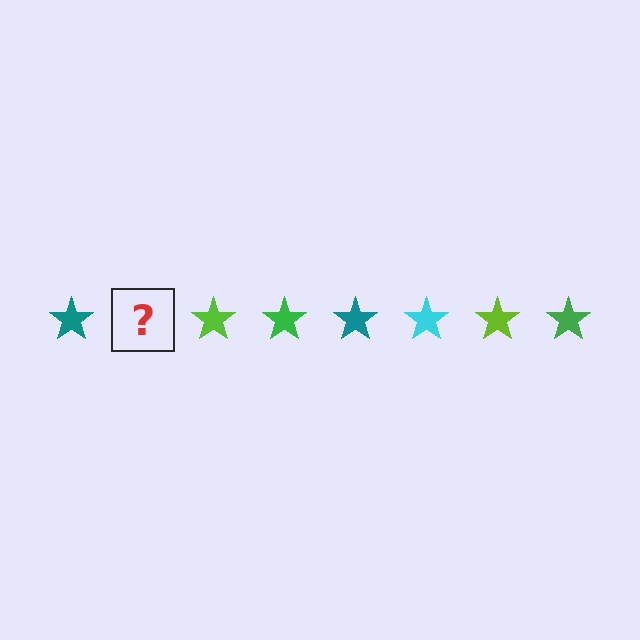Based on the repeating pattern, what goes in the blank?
The blank should be a cyan star.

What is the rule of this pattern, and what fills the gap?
The rule is that the pattern cycles through teal, cyan, lime, green stars. The gap should be filled with a cyan star.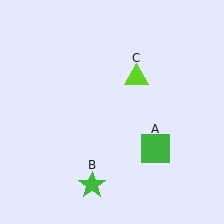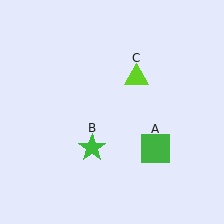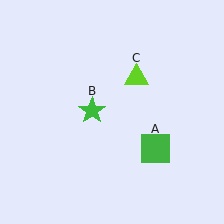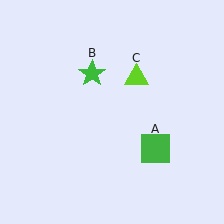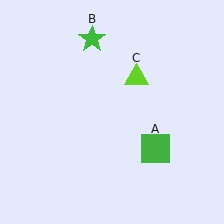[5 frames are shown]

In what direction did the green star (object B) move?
The green star (object B) moved up.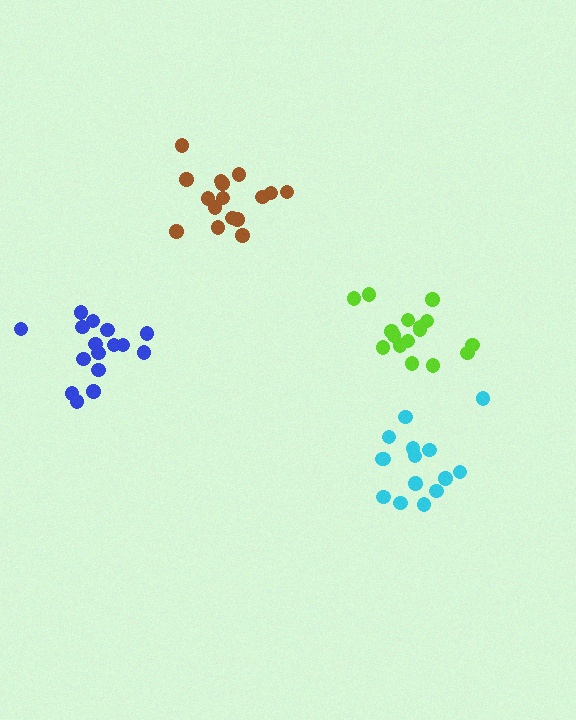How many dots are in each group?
Group 1: 15 dots, Group 2: 16 dots, Group 3: 17 dots, Group 4: 16 dots (64 total).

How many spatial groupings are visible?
There are 4 spatial groupings.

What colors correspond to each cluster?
The clusters are colored: cyan, brown, lime, blue.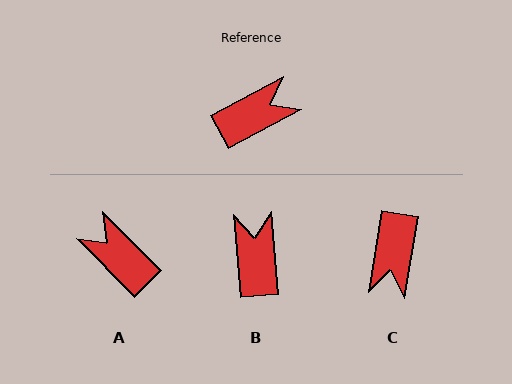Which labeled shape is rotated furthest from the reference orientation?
C, about 127 degrees away.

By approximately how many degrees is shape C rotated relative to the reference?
Approximately 127 degrees clockwise.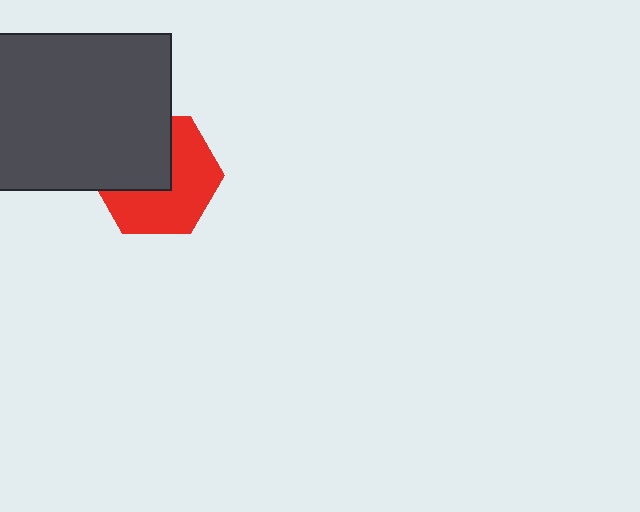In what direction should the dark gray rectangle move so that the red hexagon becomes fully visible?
The dark gray rectangle should move toward the upper-left. That is the shortest direction to clear the overlap and leave the red hexagon fully visible.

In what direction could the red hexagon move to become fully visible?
The red hexagon could move toward the lower-right. That would shift it out from behind the dark gray rectangle entirely.